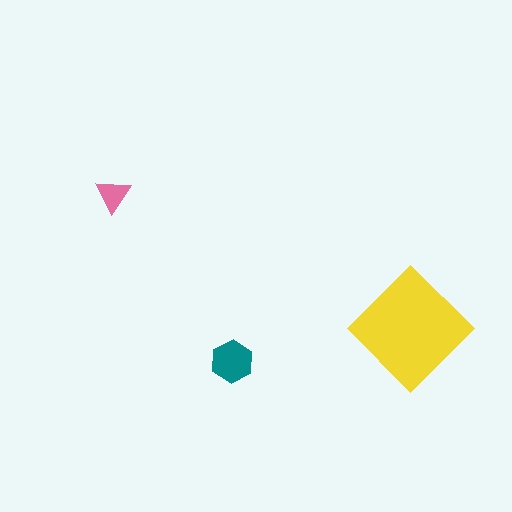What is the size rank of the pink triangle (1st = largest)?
3rd.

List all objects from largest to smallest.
The yellow diamond, the teal hexagon, the pink triangle.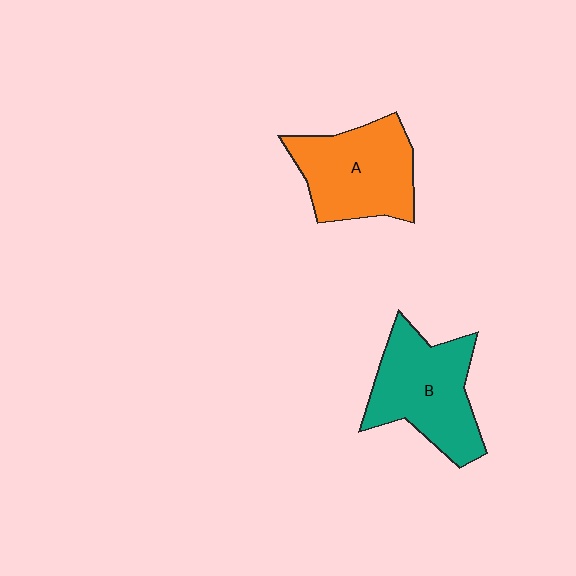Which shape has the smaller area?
Shape A (orange).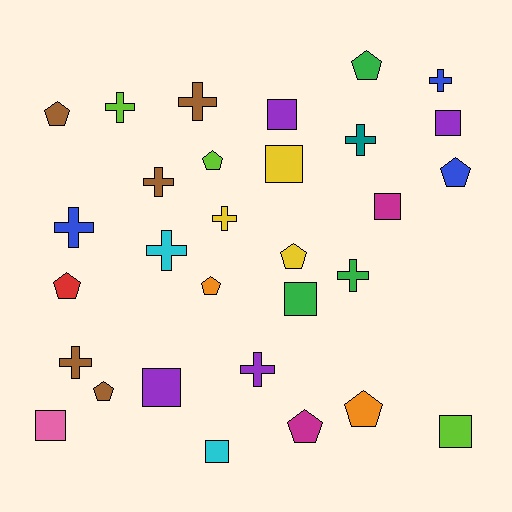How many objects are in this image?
There are 30 objects.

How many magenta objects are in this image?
There are 2 magenta objects.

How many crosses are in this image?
There are 11 crosses.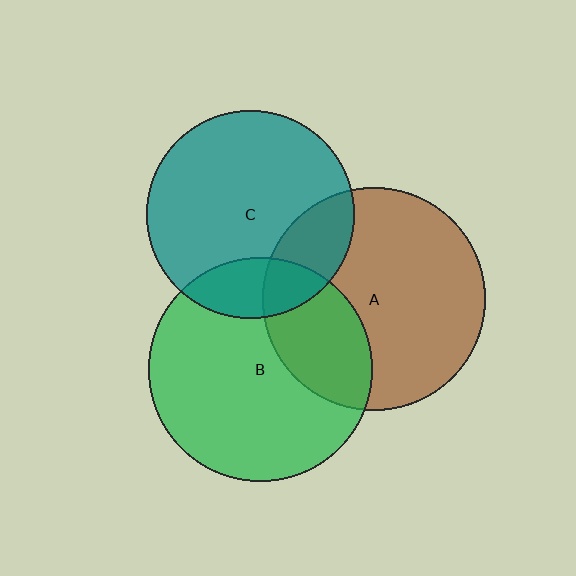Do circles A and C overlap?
Yes.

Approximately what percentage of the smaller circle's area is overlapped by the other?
Approximately 20%.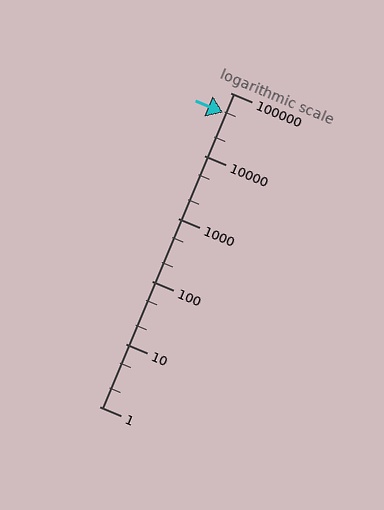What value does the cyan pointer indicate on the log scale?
The pointer indicates approximately 48000.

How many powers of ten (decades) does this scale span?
The scale spans 5 decades, from 1 to 100000.